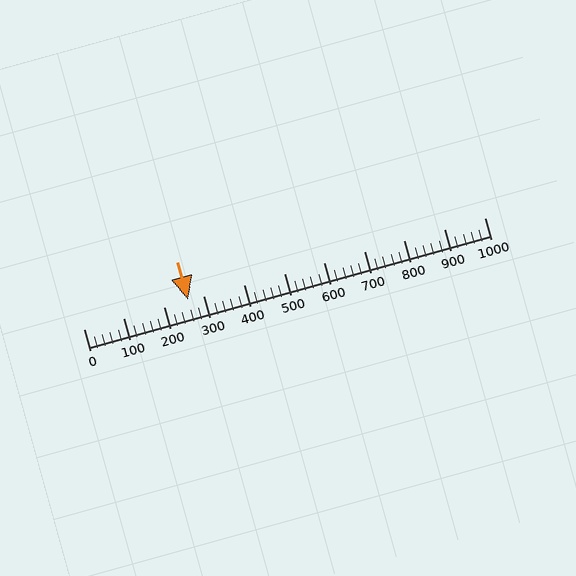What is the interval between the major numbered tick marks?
The major tick marks are spaced 100 units apart.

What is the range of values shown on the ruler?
The ruler shows values from 0 to 1000.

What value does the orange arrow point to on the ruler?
The orange arrow points to approximately 260.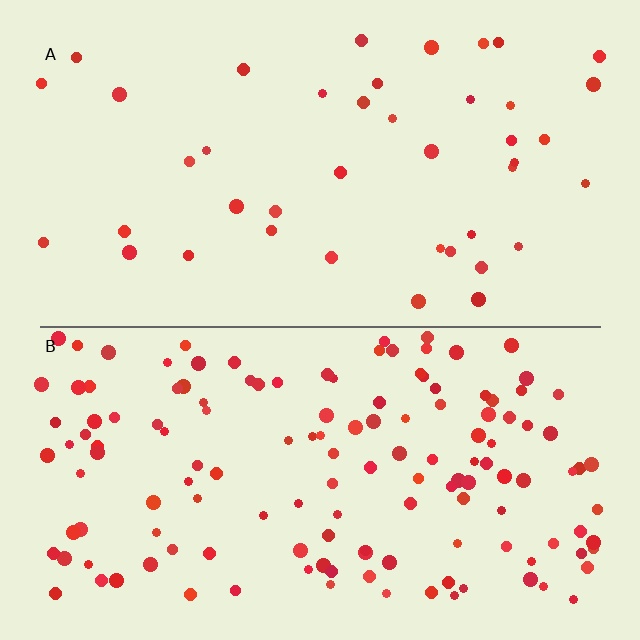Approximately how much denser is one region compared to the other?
Approximately 3.4× — region B over region A.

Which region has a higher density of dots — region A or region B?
B (the bottom).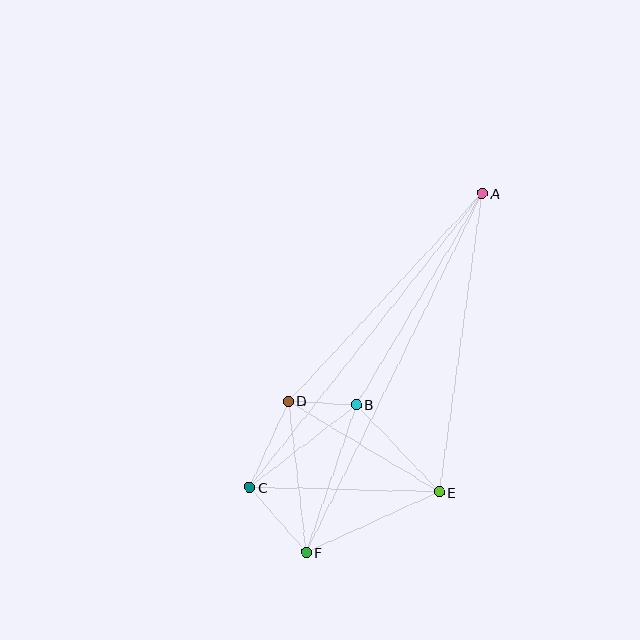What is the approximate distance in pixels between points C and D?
The distance between C and D is approximately 95 pixels.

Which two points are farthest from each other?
Points A and F are farthest from each other.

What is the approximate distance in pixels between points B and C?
The distance between B and C is approximately 135 pixels.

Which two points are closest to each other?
Points B and D are closest to each other.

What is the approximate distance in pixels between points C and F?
The distance between C and F is approximately 86 pixels.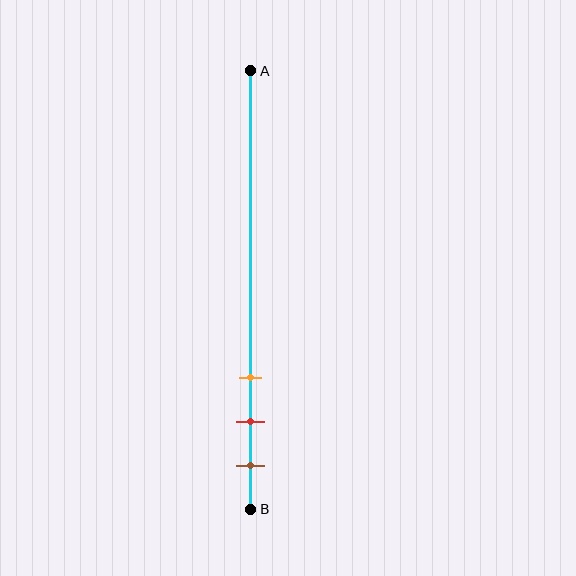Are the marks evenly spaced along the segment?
Yes, the marks are approximately evenly spaced.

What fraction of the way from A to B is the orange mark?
The orange mark is approximately 70% (0.7) of the way from A to B.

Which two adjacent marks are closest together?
The red and brown marks are the closest adjacent pair.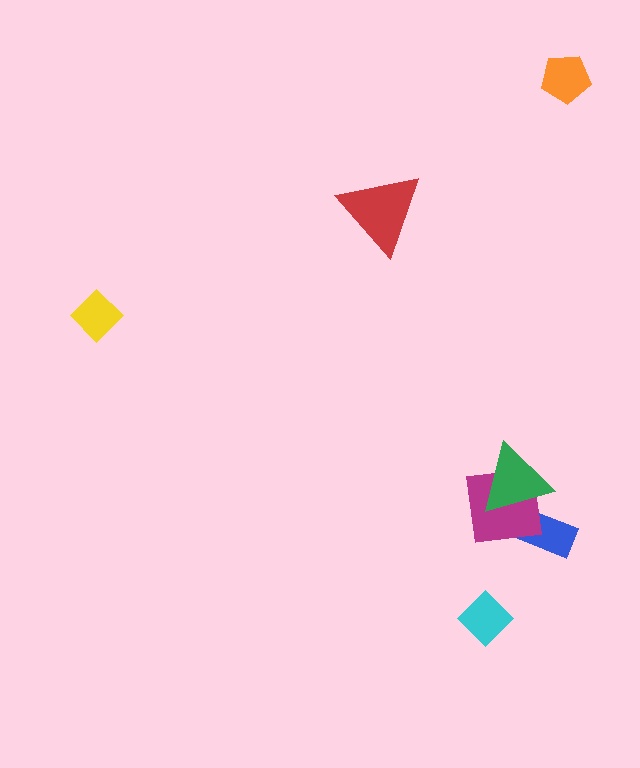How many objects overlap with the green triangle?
1 object overlaps with the green triangle.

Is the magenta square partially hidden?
Yes, it is partially covered by another shape.